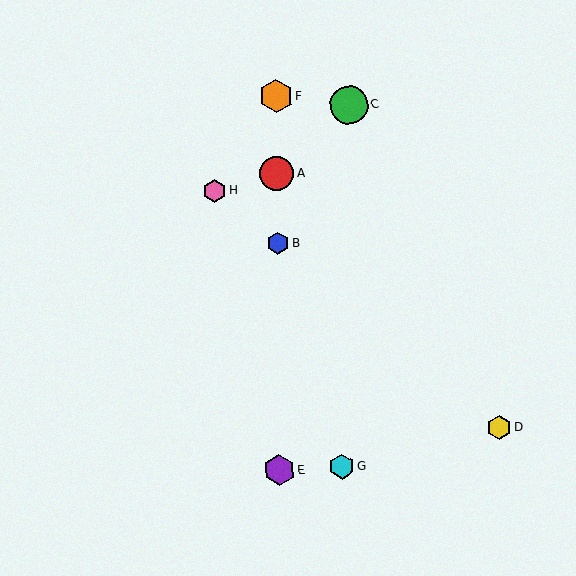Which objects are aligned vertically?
Objects A, B, E, F are aligned vertically.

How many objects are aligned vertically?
4 objects (A, B, E, F) are aligned vertically.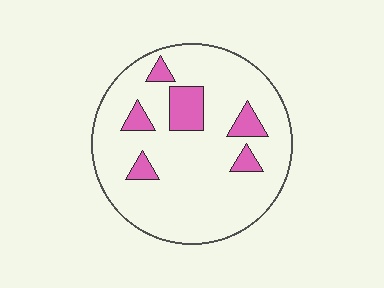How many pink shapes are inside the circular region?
6.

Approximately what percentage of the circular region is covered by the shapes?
Approximately 15%.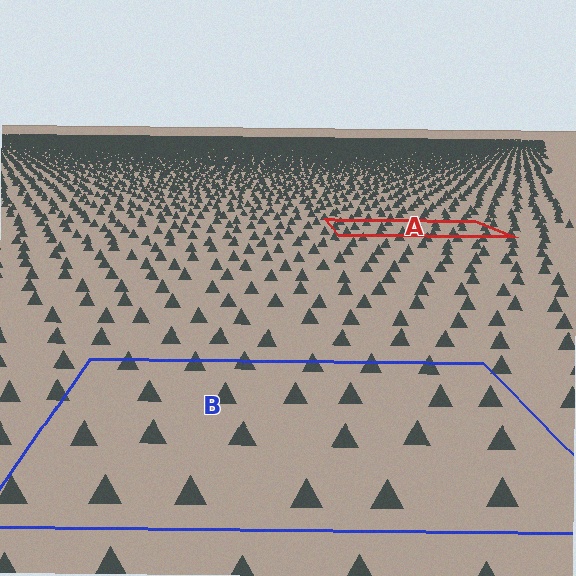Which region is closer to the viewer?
Region B is closer. The texture elements there are larger and more spread out.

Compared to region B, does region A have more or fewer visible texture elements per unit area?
Region A has more texture elements per unit area — they are packed more densely because it is farther away.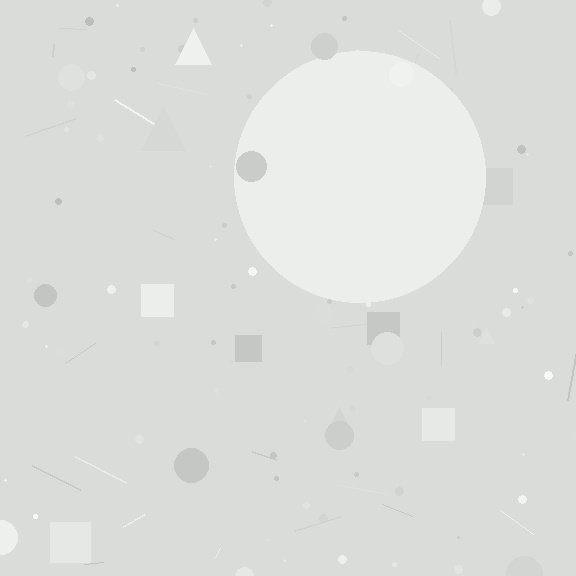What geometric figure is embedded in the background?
A circle is embedded in the background.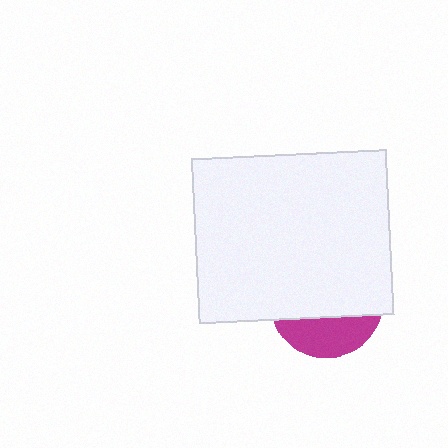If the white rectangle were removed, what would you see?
You would see the complete magenta circle.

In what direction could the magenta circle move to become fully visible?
The magenta circle could move down. That would shift it out from behind the white rectangle entirely.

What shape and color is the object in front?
The object in front is a white rectangle.